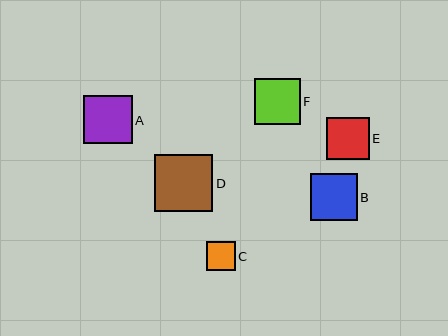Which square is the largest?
Square D is the largest with a size of approximately 58 pixels.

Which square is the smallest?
Square C is the smallest with a size of approximately 29 pixels.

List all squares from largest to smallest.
From largest to smallest: D, A, B, F, E, C.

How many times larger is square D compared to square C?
Square D is approximately 2.0 times the size of square C.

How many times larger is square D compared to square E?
Square D is approximately 1.3 times the size of square E.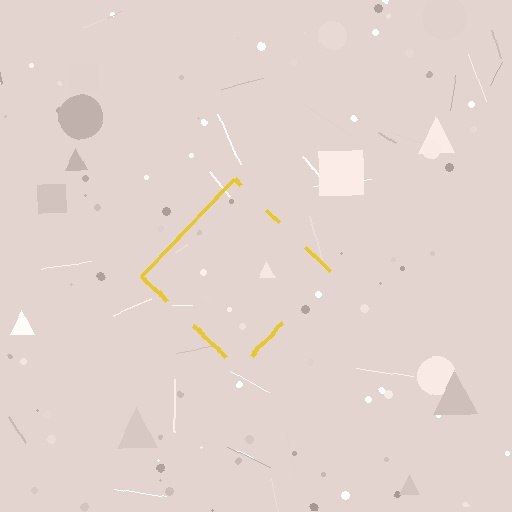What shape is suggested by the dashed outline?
The dashed outline suggests a diamond.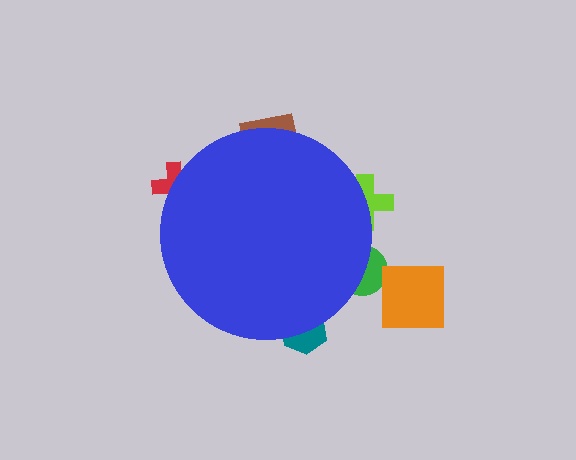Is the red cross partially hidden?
Yes, the red cross is partially hidden behind the blue circle.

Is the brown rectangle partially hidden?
Yes, the brown rectangle is partially hidden behind the blue circle.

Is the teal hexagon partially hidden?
Yes, the teal hexagon is partially hidden behind the blue circle.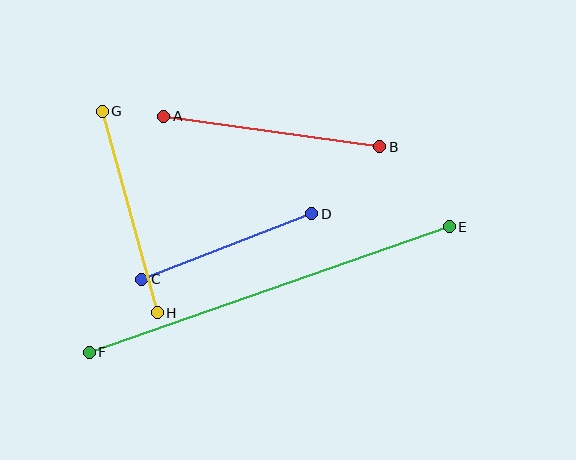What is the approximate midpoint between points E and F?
The midpoint is at approximately (269, 289) pixels.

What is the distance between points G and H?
The distance is approximately 209 pixels.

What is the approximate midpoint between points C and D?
The midpoint is at approximately (227, 246) pixels.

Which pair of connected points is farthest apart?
Points E and F are farthest apart.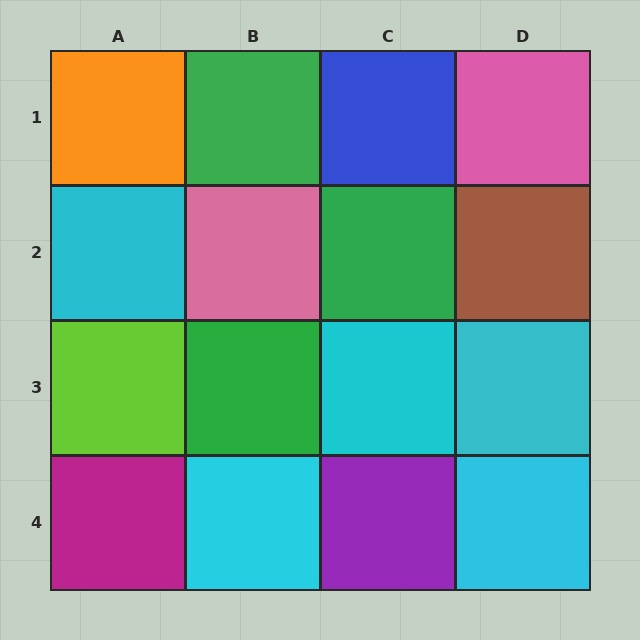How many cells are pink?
2 cells are pink.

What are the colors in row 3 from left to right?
Lime, green, cyan, cyan.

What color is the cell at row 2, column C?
Green.